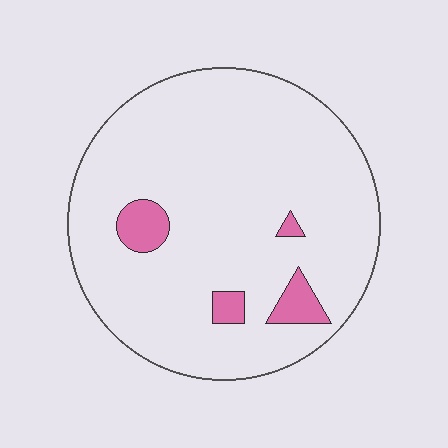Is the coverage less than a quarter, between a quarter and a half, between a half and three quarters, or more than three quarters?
Less than a quarter.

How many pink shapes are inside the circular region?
4.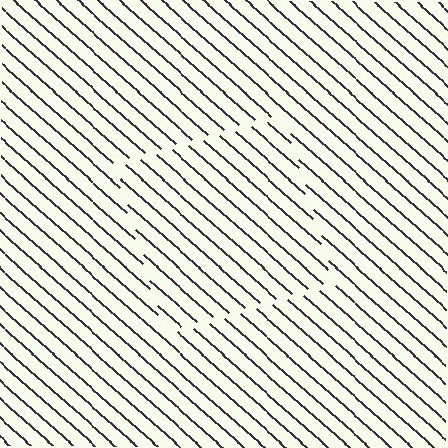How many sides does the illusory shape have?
4 sides — the line-ends trace a square.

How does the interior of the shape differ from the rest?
The interior of the shape contains the same grating, shifted by half a period — the contour is defined by the phase discontinuity where line-ends from the inner and outer gratings abut.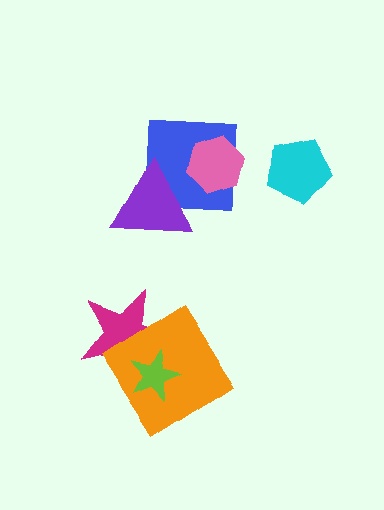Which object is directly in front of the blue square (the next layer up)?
The pink hexagon is directly in front of the blue square.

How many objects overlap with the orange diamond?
2 objects overlap with the orange diamond.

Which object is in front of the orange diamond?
The lime star is in front of the orange diamond.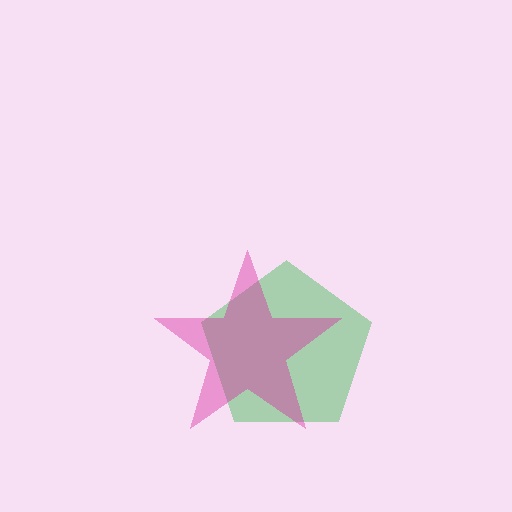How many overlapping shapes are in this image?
There are 2 overlapping shapes in the image.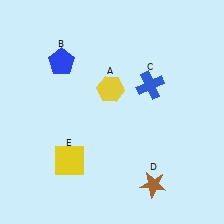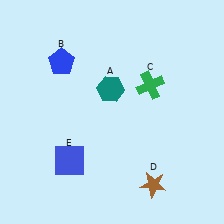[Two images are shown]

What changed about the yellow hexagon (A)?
In Image 1, A is yellow. In Image 2, it changed to teal.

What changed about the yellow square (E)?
In Image 1, E is yellow. In Image 2, it changed to blue.